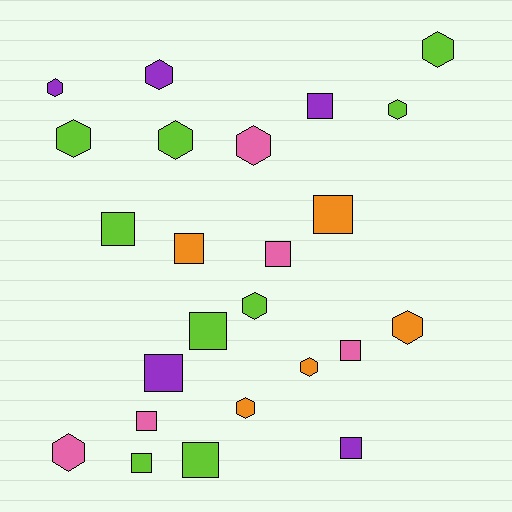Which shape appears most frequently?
Hexagon, with 12 objects.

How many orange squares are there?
There are 2 orange squares.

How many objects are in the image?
There are 24 objects.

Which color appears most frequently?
Lime, with 9 objects.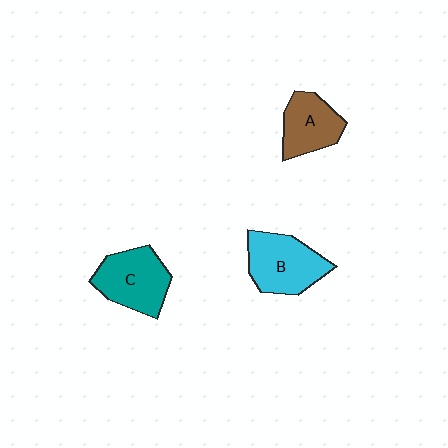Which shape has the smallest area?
Shape A (brown).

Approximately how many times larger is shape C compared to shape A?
Approximately 1.3 times.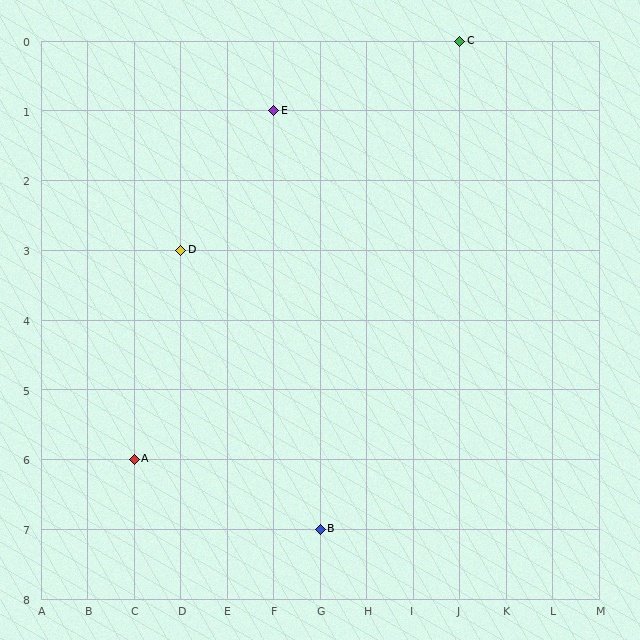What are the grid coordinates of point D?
Point D is at grid coordinates (D, 3).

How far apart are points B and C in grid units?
Points B and C are 3 columns and 7 rows apart (about 7.6 grid units diagonally).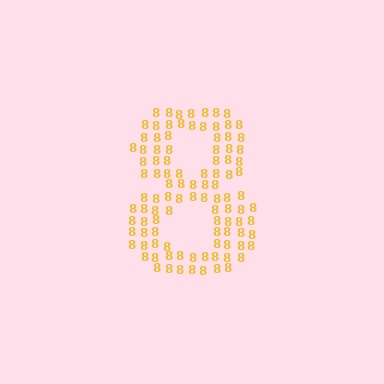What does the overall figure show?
The overall figure shows the digit 8.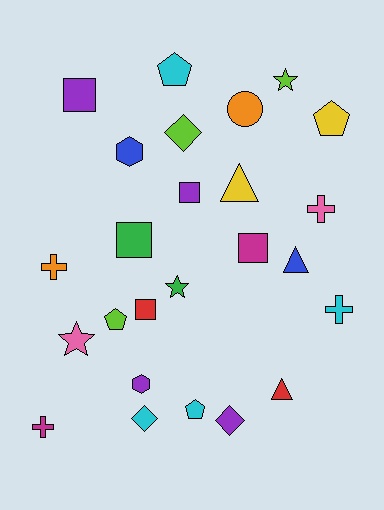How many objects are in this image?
There are 25 objects.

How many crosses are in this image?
There are 4 crosses.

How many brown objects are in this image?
There are no brown objects.